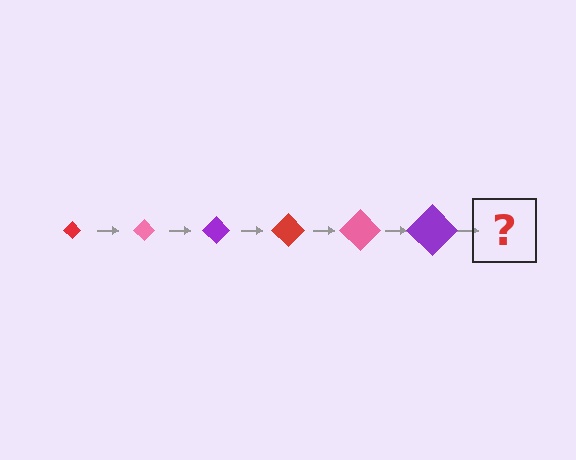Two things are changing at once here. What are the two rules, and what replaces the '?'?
The two rules are that the diamond grows larger each step and the color cycles through red, pink, and purple. The '?' should be a red diamond, larger than the previous one.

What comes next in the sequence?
The next element should be a red diamond, larger than the previous one.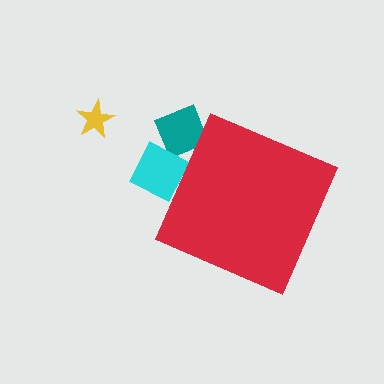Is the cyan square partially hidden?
Yes, the cyan square is partially hidden behind the red diamond.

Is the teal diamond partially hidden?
Yes, the teal diamond is partially hidden behind the red diamond.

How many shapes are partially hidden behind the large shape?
2 shapes are partially hidden.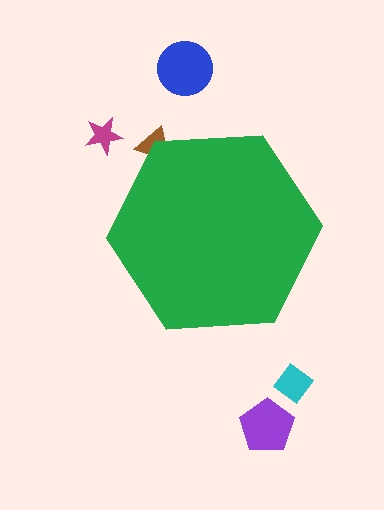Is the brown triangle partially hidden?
Yes, the brown triangle is partially hidden behind the green hexagon.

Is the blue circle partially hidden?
No, the blue circle is fully visible.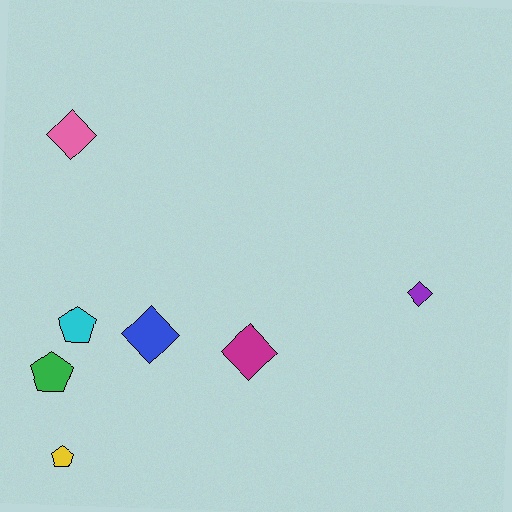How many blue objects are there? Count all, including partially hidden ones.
There is 1 blue object.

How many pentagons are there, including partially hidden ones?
There are 3 pentagons.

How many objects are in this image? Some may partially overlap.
There are 7 objects.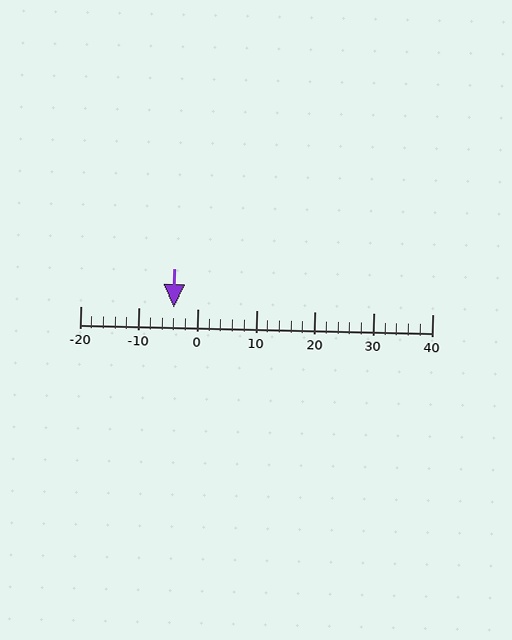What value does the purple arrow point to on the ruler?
The purple arrow points to approximately -4.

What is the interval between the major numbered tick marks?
The major tick marks are spaced 10 units apart.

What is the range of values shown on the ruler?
The ruler shows values from -20 to 40.